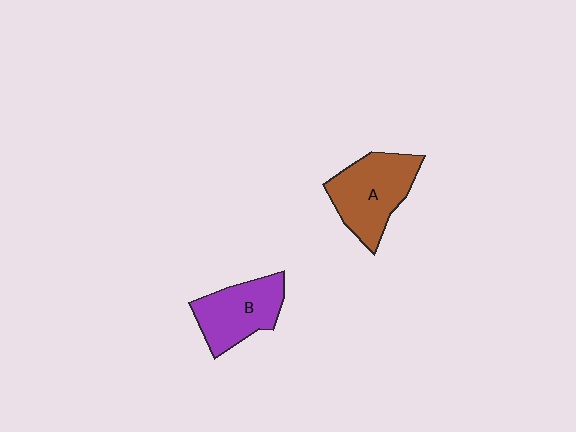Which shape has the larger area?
Shape A (brown).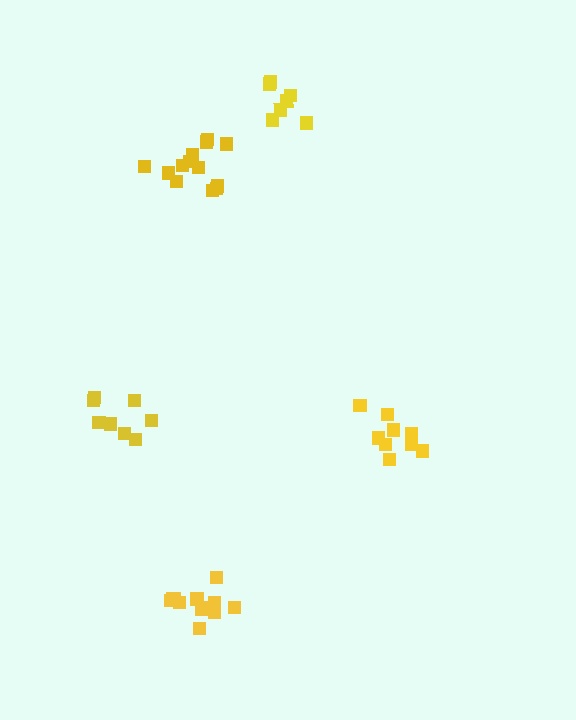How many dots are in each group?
Group 1: 7 dots, Group 2: 12 dots, Group 3: 8 dots, Group 4: 13 dots, Group 5: 9 dots (49 total).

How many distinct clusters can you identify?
There are 5 distinct clusters.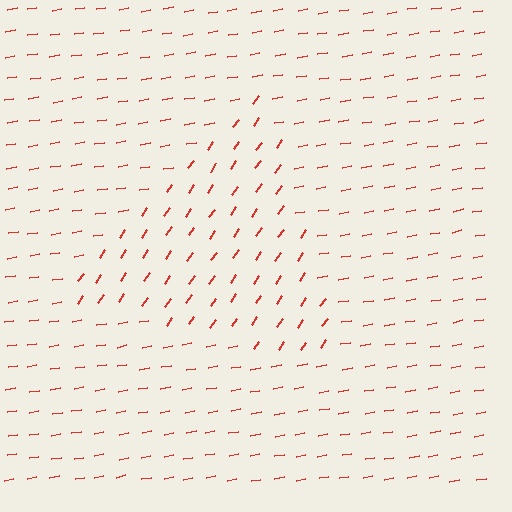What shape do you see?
I see a triangle.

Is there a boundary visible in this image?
Yes, there is a texture boundary formed by a change in line orientation.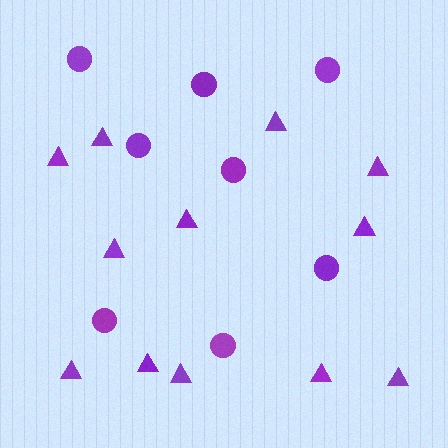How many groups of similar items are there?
There are 2 groups: one group of circles (8) and one group of triangles (12).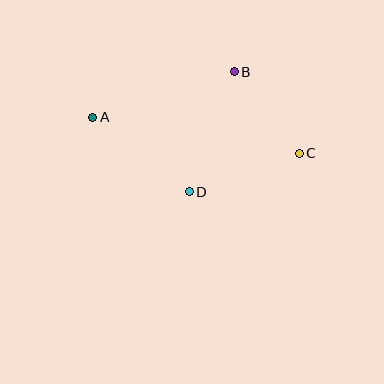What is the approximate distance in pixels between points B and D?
The distance between B and D is approximately 128 pixels.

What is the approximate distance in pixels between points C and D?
The distance between C and D is approximately 117 pixels.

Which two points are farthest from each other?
Points A and C are farthest from each other.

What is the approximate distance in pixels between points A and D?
The distance between A and D is approximately 122 pixels.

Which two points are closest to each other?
Points B and C are closest to each other.